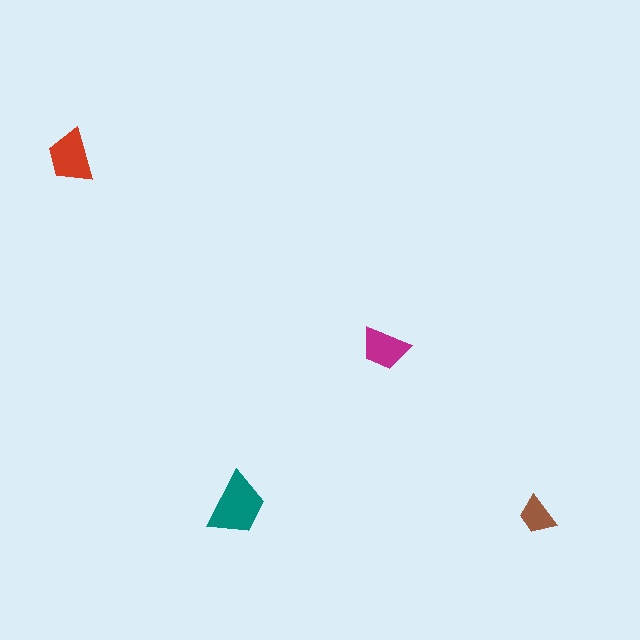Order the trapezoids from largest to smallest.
the teal one, the red one, the magenta one, the brown one.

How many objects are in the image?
There are 4 objects in the image.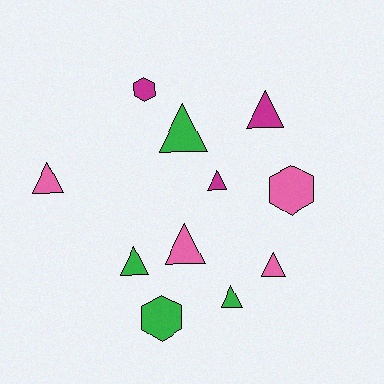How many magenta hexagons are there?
There is 1 magenta hexagon.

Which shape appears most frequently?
Triangle, with 8 objects.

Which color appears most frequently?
Green, with 4 objects.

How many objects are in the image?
There are 11 objects.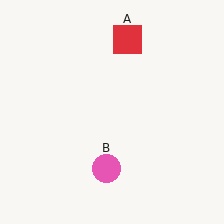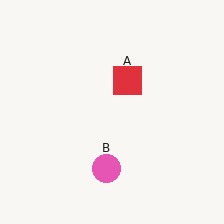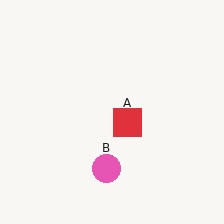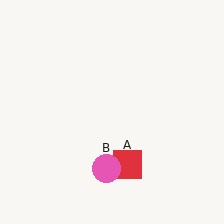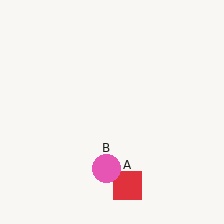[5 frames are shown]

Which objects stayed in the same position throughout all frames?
Pink circle (object B) remained stationary.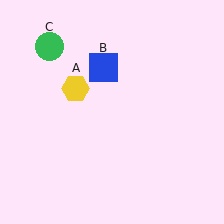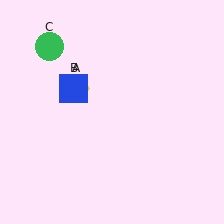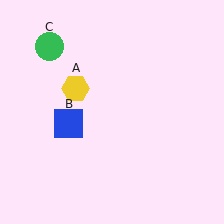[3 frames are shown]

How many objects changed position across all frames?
1 object changed position: blue square (object B).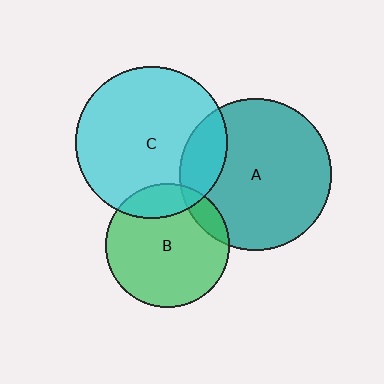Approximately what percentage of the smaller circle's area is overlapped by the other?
Approximately 15%.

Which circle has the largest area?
Circle C (cyan).